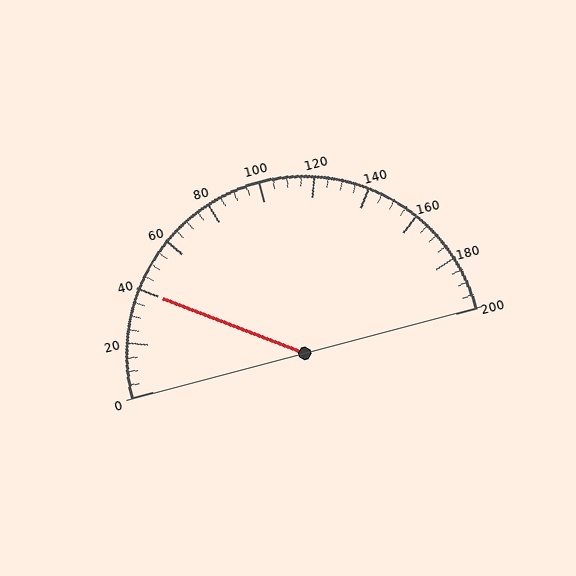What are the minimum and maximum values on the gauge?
The gauge ranges from 0 to 200.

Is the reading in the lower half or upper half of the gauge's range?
The reading is in the lower half of the range (0 to 200).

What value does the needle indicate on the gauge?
The needle indicates approximately 40.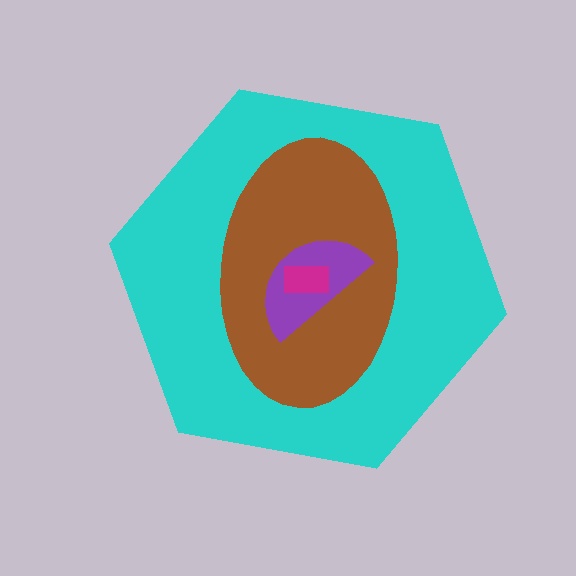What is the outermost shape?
The cyan hexagon.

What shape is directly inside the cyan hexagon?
The brown ellipse.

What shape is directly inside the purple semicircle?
The magenta rectangle.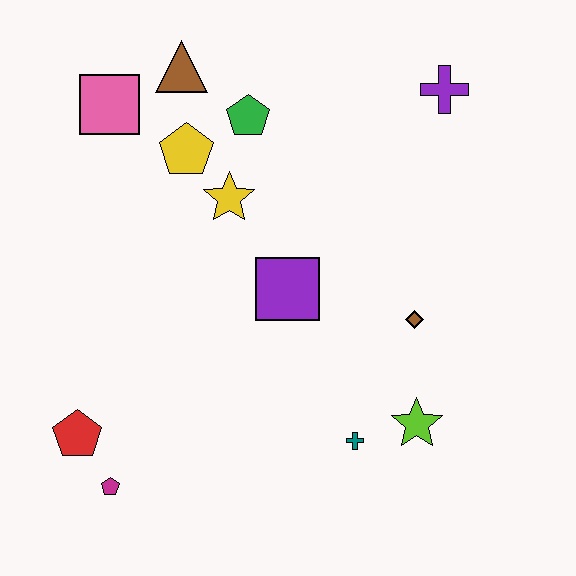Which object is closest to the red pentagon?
The magenta pentagon is closest to the red pentagon.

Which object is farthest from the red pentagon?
The purple cross is farthest from the red pentagon.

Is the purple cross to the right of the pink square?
Yes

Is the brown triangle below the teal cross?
No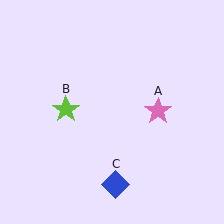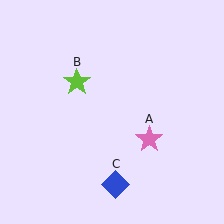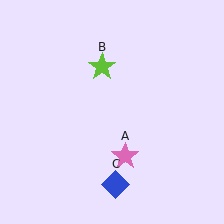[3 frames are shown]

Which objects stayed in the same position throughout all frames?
Blue diamond (object C) remained stationary.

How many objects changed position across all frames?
2 objects changed position: pink star (object A), lime star (object B).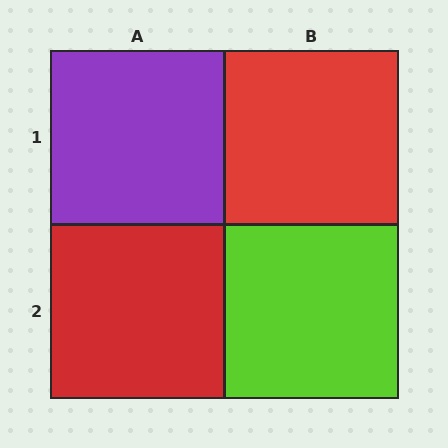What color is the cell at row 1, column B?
Red.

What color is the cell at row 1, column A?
Purple.